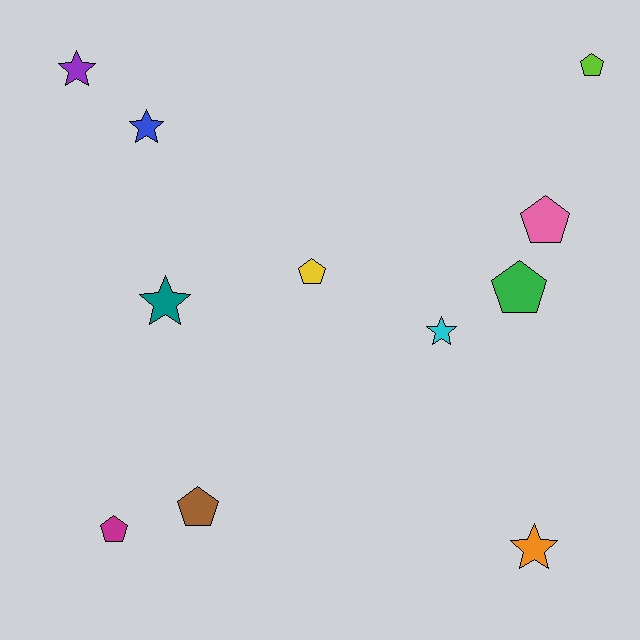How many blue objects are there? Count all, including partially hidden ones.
There is 1 blue object.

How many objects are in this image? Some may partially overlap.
There are 11 objects.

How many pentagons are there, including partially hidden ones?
There are 6 pentagons.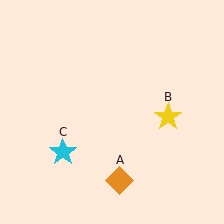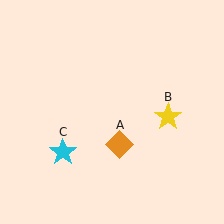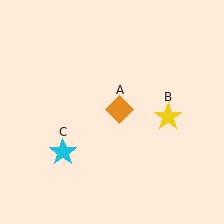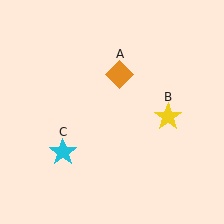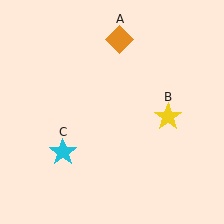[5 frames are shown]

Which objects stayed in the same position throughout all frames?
Yellow star (object B) and cyan star (object C) remained stationary.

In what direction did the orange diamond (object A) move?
The orange diamond (object A) moved up.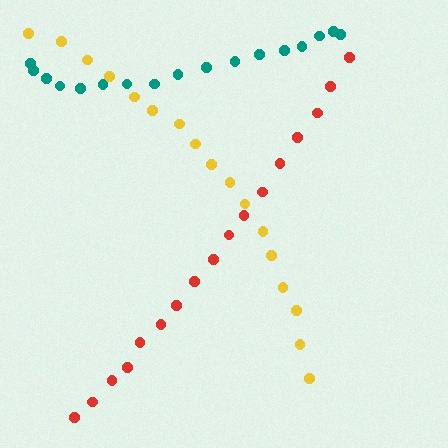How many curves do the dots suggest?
There are 3 distinct paths.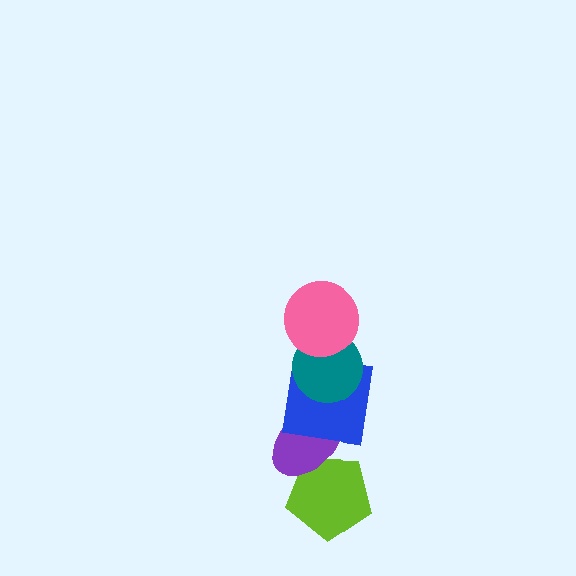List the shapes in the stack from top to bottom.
From top to bottom: the pink circle, the teal circle, the blue square, the purple ellipse, the lime pentagon.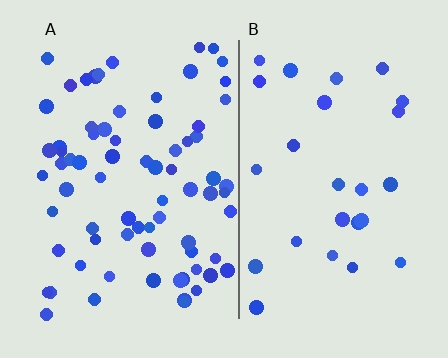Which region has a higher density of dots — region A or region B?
A (the left).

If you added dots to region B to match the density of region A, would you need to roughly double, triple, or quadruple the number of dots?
Approximately triple.